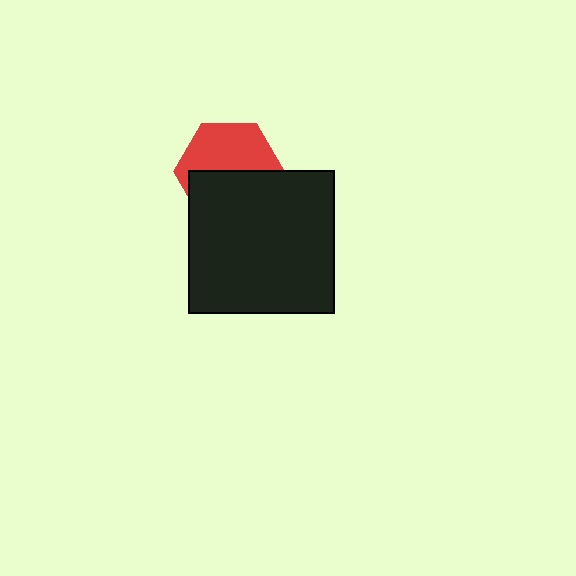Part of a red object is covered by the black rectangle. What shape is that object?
It is a hexagon.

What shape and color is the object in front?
The object in front is a black rectangle.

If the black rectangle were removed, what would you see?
You would see the complete red hexagon.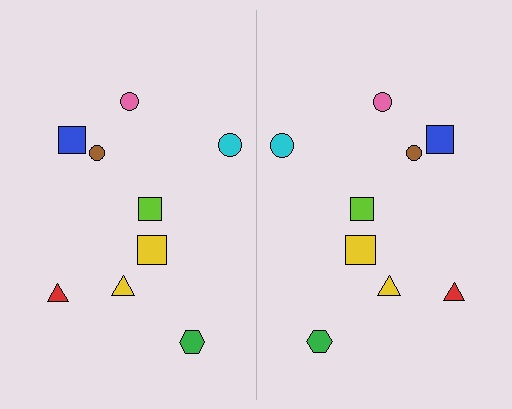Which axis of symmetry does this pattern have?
The pattern has a vertical axis of symmetry running through the center of the image.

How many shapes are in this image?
There are 18 shapes in this image.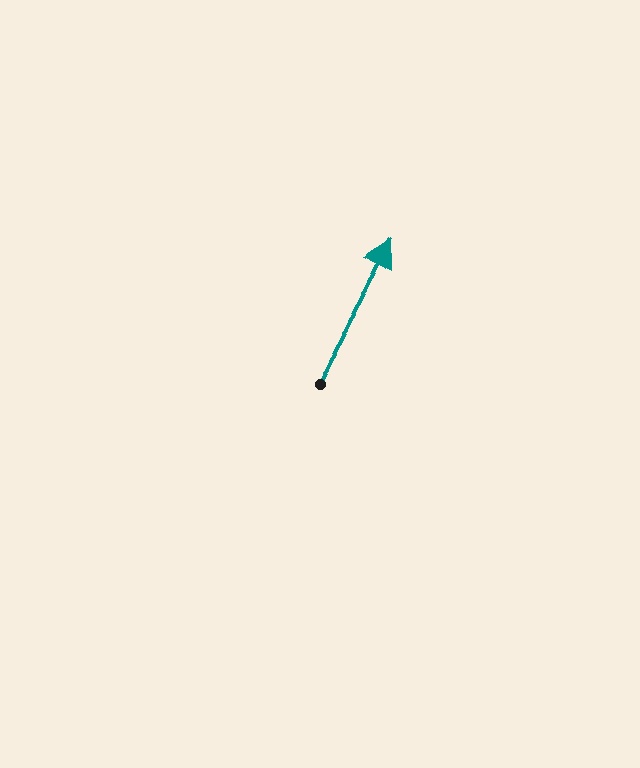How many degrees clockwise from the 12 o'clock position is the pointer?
Approximately 29 degrees.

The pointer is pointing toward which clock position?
Roughly 1 o'clock.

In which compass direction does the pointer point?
Northeast.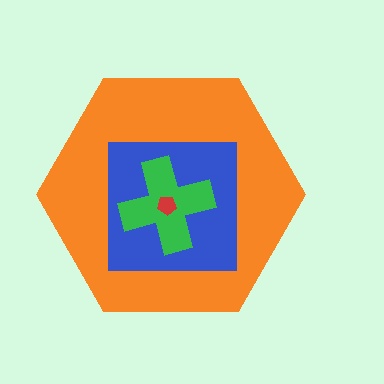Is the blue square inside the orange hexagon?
Yes.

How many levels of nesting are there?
4.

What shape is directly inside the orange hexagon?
The blue square.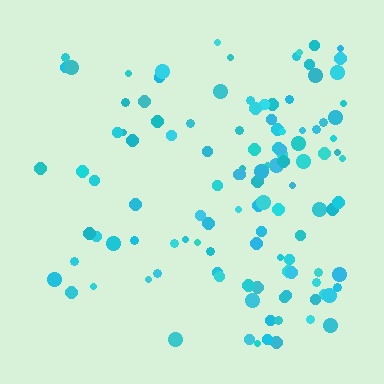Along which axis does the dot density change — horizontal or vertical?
Horizontal.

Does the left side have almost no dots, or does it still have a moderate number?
Still a moderate number, just noticeably fewer than the right.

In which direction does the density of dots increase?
From left to right, with the right side densest.